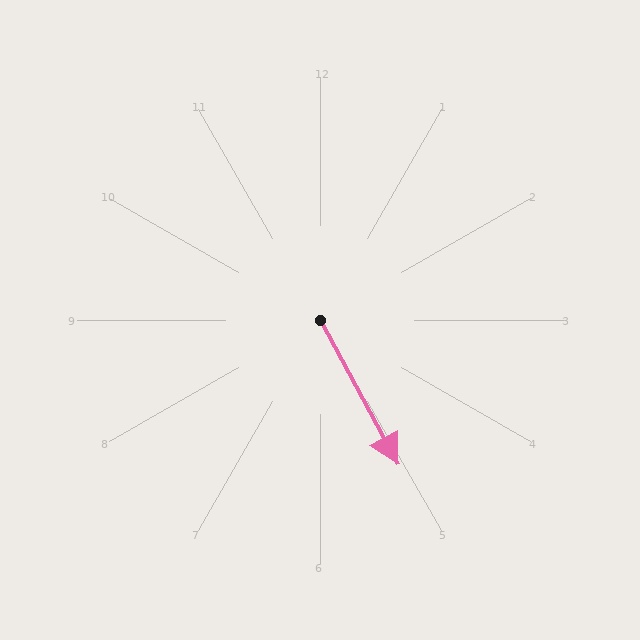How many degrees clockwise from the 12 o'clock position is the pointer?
Approximately 152 degrees.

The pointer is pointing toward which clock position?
Roughly 5 o'clock.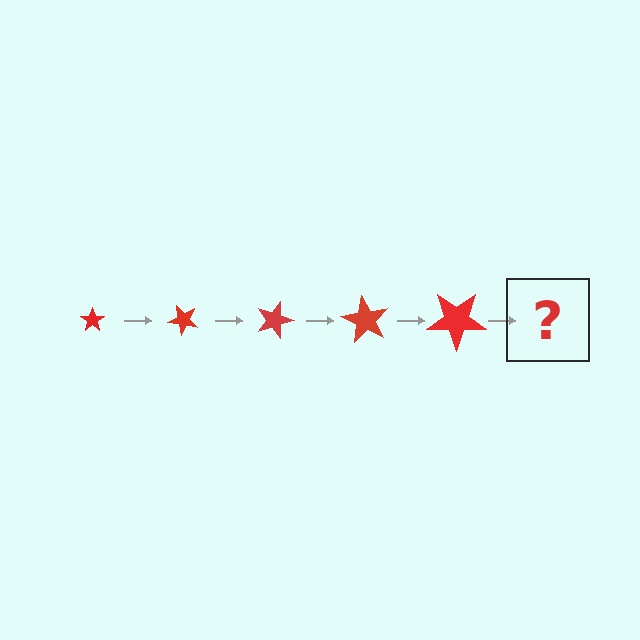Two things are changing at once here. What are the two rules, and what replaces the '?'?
The two rules are that the star grows larger each step and it rotates 45 degrees each step. The '?' should be a star, larger than the previous one and rotated 225 degrees from the start.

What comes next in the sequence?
The next element should be a star, larger than the previous one and rotated 225 degrees from the start.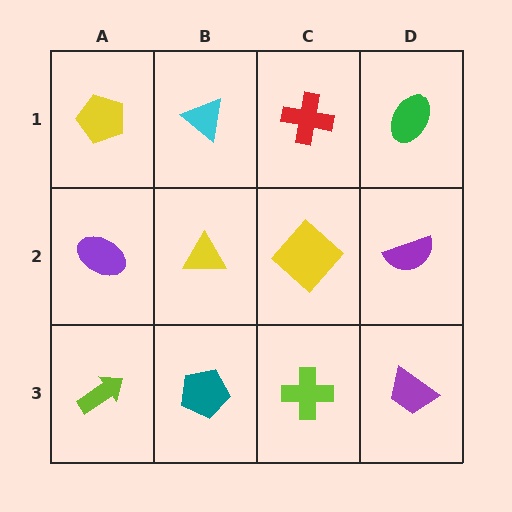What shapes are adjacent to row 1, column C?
A yellow diamond (row 2, column C), a cyan triangle (row 1, column B), a green ellipse (row 1, column D).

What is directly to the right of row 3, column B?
A lime cross.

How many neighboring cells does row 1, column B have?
3.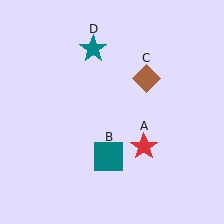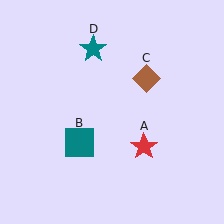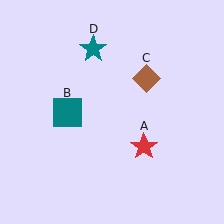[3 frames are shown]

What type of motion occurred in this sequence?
The teal square (object B) rotated clockwise around the center of the scene.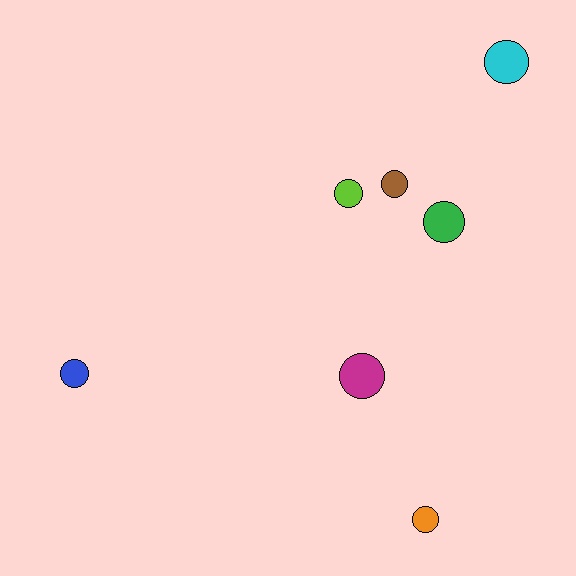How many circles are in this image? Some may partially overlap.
There are 7 circles.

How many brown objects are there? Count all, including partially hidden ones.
There is 1 brown object.